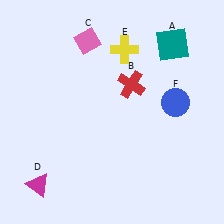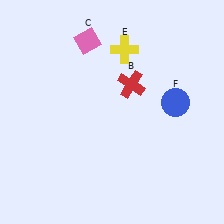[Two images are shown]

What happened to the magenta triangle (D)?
The magenta triangle (D) was removed in Image 2. It was in the bottom-left area of Image 1.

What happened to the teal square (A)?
The teal square (A) was removed in Image 2. It was in the top-right area of Image 1.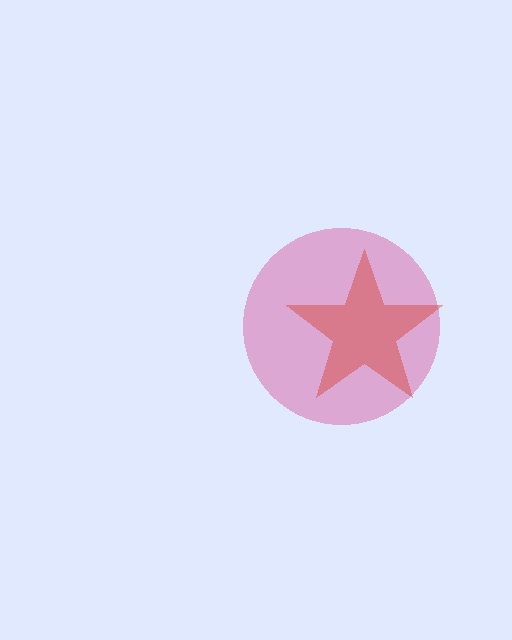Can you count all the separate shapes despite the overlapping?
Yes, there are 2 separate shapes.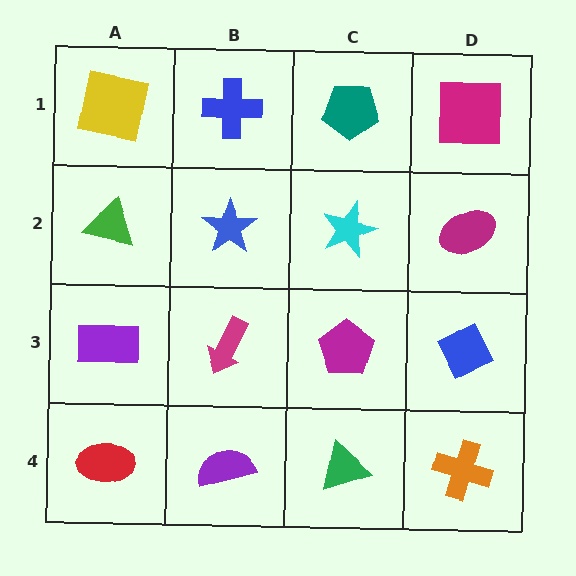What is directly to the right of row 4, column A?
A purple semicircle.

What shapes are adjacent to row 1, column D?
A magenta ellipse (row 2, column D), a teal pentagon (row 1, column C).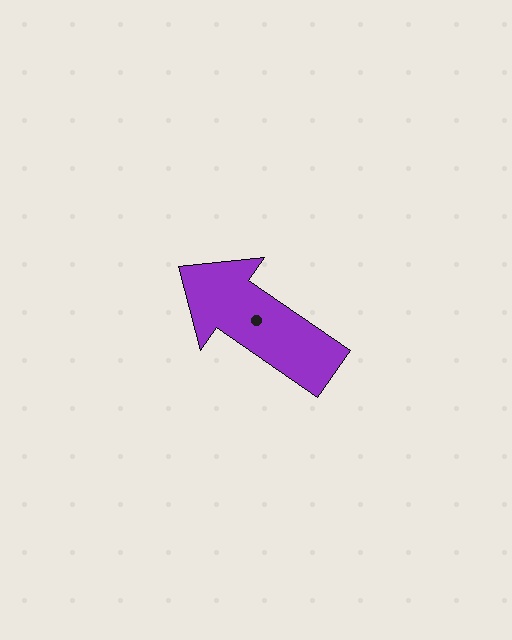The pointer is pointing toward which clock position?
Roughly 10 o'clock.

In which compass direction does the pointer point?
Northwest.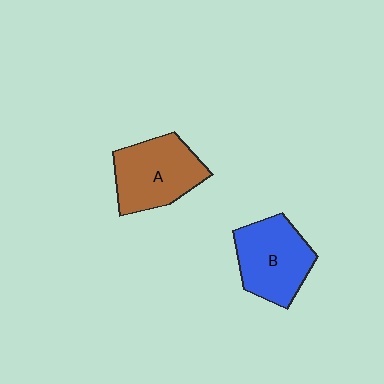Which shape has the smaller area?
Shape B (blue).